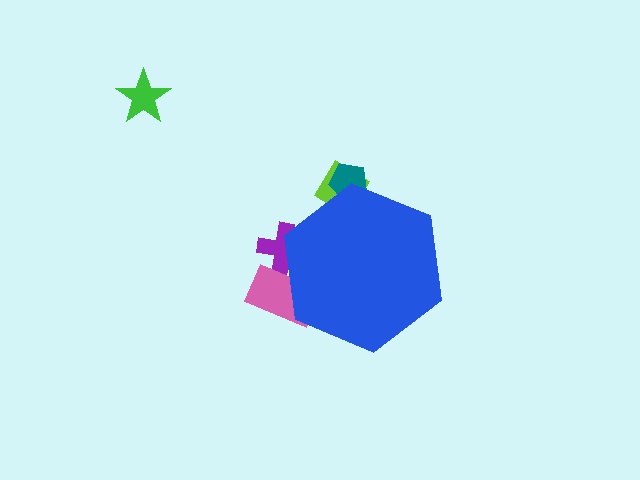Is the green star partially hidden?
No, the green star is fully visible.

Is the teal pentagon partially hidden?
Yes, the teal pentagon is partially hidden behind the blue hexagon.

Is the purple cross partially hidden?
Yes, the purple cross is partially hidden behind the blue hexagon.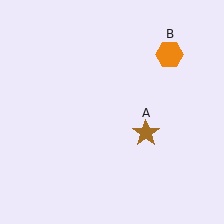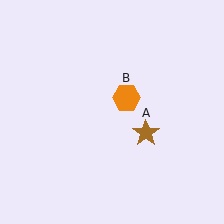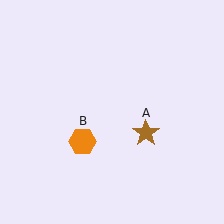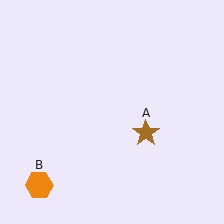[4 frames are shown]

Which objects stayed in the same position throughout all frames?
Brown star (object A) remained stationary.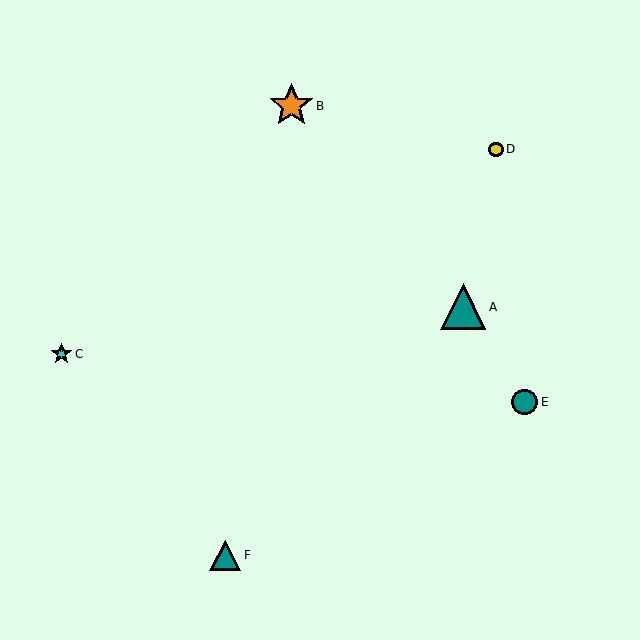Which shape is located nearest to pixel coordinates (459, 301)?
The teal triangle (labeled A) at (463, 307) is nearest to that location.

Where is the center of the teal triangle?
The center of the teal triangle is at (463, 307).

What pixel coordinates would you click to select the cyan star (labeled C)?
Click at (61, 354) to select the cyan star C.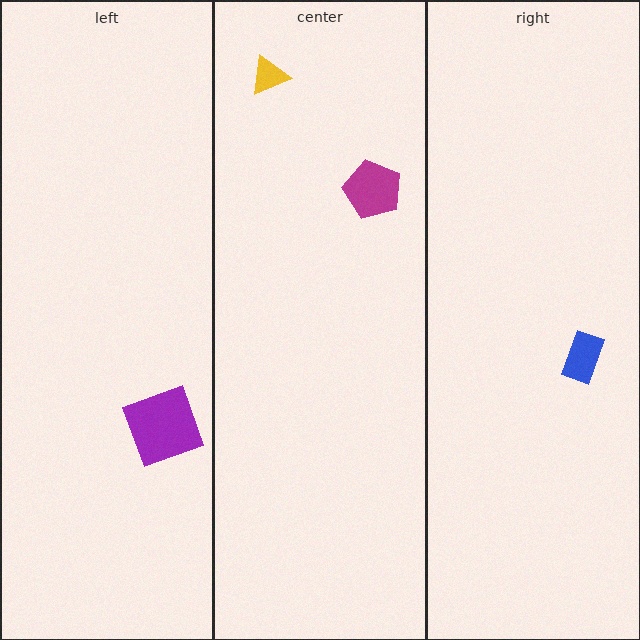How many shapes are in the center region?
2.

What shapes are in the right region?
The blue rectangle.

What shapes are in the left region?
The purple square.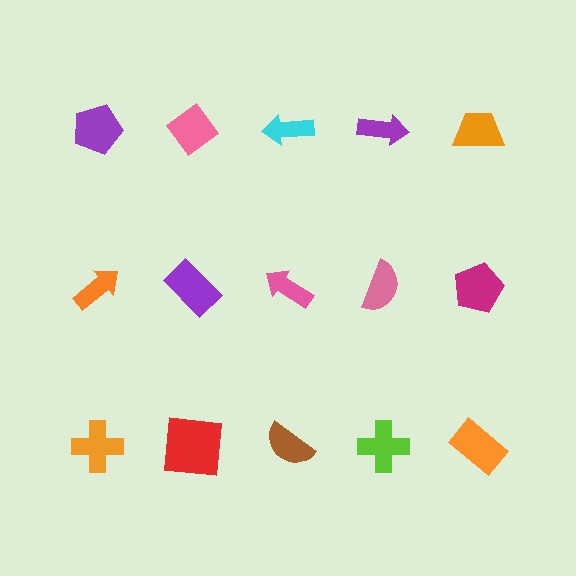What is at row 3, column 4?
A lime cross.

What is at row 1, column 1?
A purple pentagon.